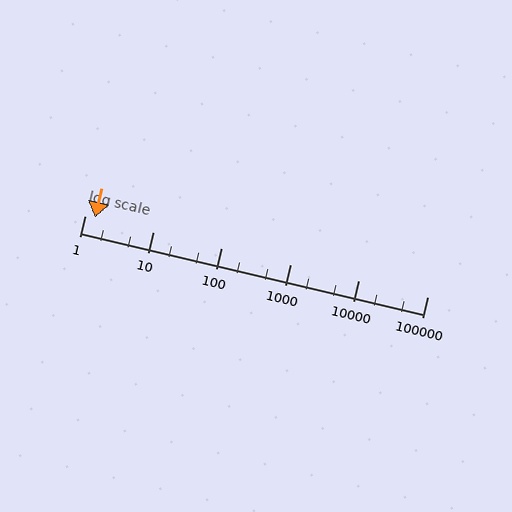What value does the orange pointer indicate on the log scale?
The pointer indicates approximately 1.4.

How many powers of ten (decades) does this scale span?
The scale spans 5 decades, from 1 to 100000.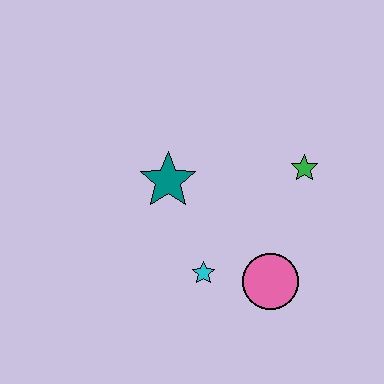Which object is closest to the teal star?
The cyan star is closest to the teal star.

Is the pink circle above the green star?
No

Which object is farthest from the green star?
The cyan star is farthest from the green star.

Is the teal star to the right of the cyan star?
No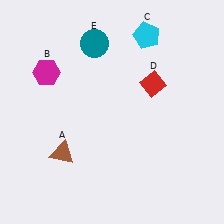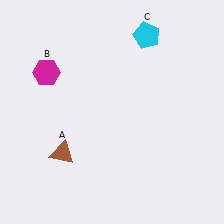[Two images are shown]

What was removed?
The teal circle (E), the red diamond (D) were removed in Image 2.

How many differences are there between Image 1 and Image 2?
There are 2 differences between the two images.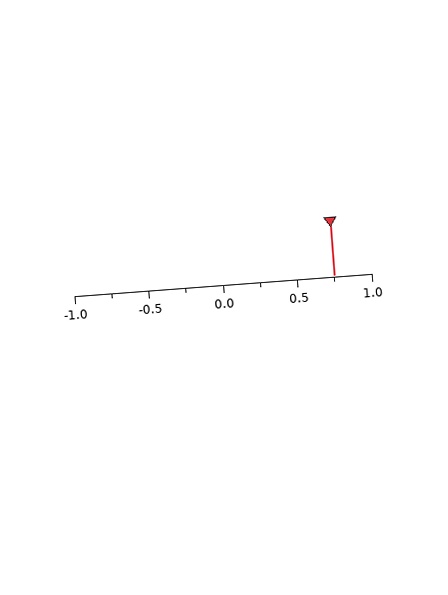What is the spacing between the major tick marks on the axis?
The major ticks are spaced 0.5 apart.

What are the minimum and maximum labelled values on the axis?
The axis runs from -1.0 to 1.0.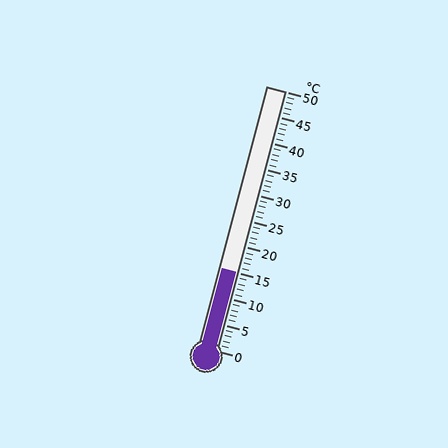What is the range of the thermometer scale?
The thermometer scale ranges from 0°C to 50°C.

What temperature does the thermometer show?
The thermometer shows approximately 15°C.